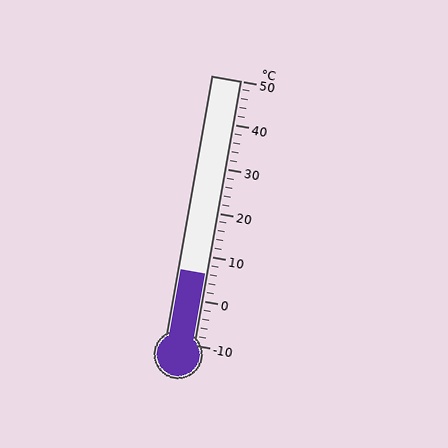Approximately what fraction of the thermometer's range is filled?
The thermometer is filled to approximately 25% of its range.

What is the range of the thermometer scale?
The thermometer scale ranges from -10°C to 50°C.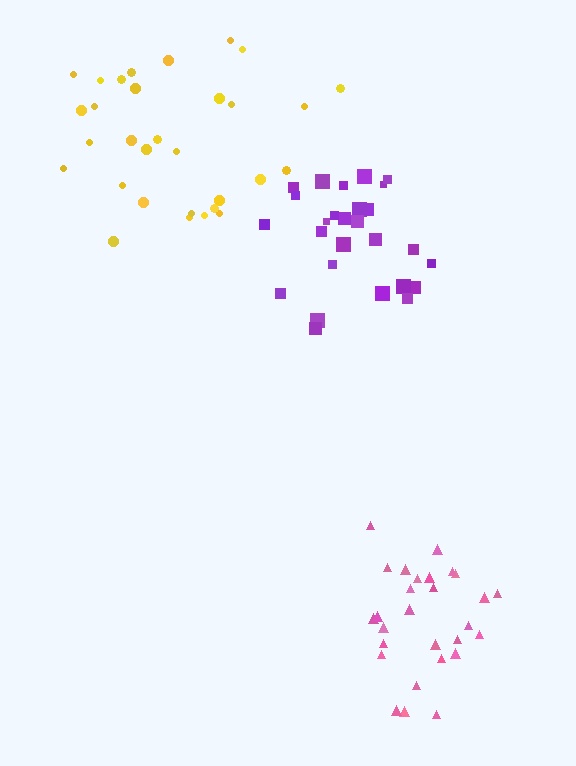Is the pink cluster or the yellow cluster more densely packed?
Pink.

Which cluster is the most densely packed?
Pink.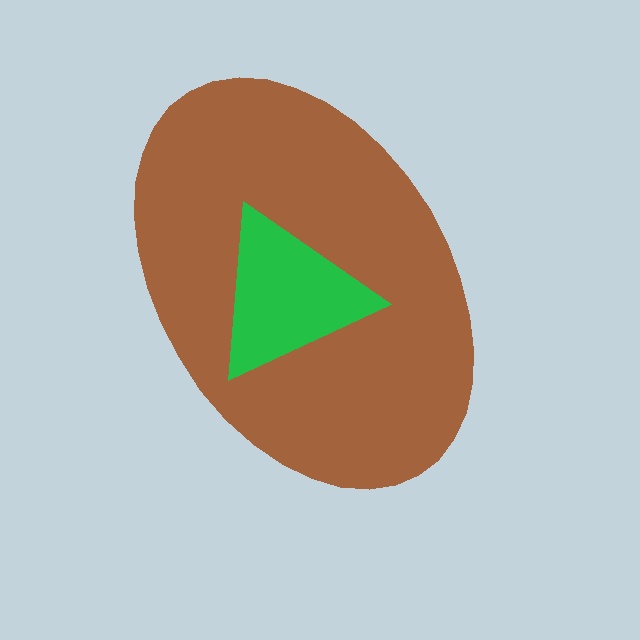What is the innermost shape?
The green triangle.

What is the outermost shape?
The brown ellipse.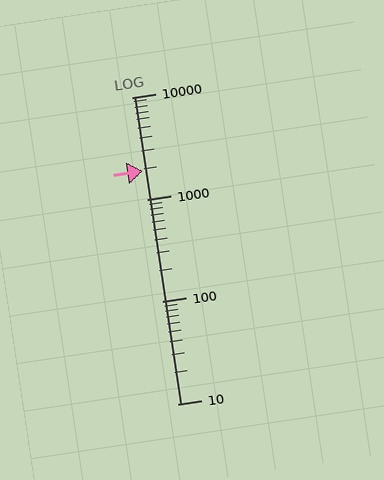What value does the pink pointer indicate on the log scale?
The pointer indicates approximately 1900.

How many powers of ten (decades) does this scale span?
The scale spans 3 decades, from 10 to 10000.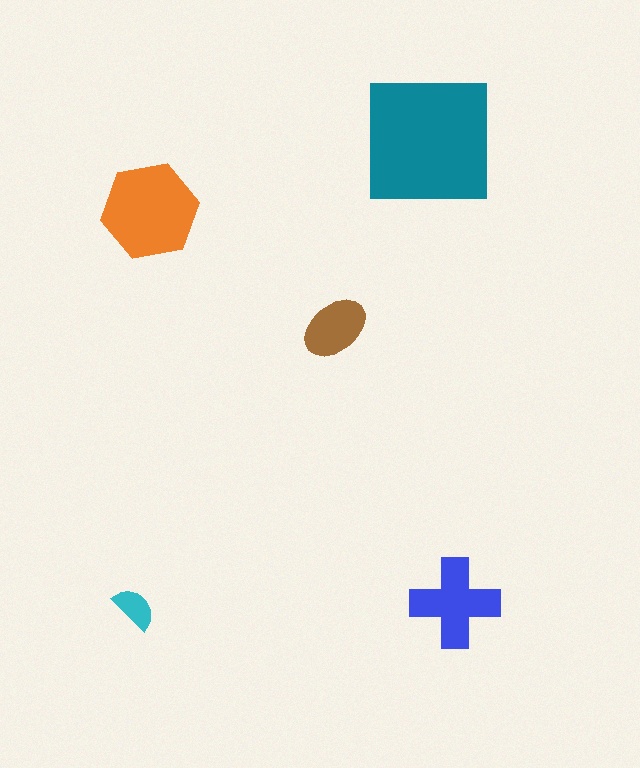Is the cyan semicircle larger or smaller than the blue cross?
Smaller.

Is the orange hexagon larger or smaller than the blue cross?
Larger.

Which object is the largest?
The teal square.